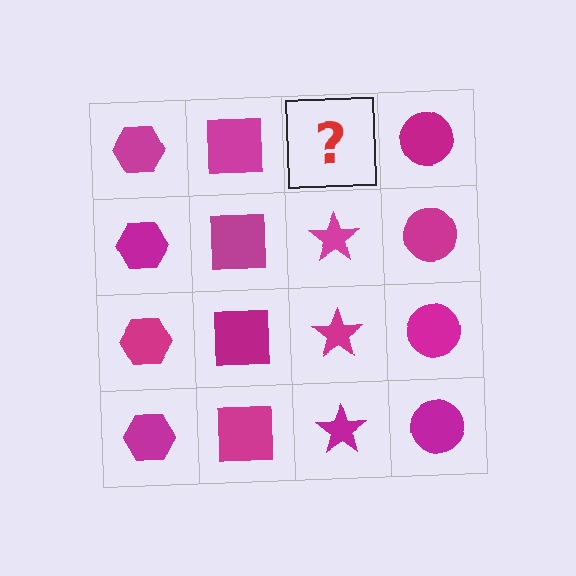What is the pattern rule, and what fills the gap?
The rule is that each column has a consistent shape. The gap should be filled with a magenta star.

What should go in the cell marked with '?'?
The missing cell should contain a magenta star.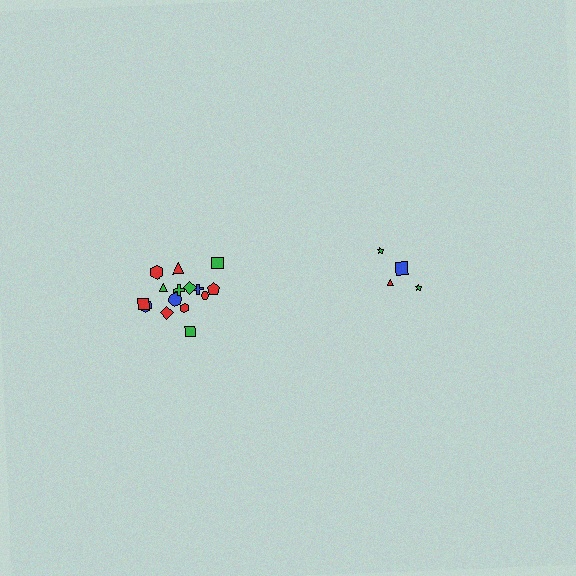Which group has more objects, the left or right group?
The left group.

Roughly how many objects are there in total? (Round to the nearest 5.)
Roughly 20 objects in total.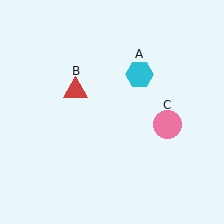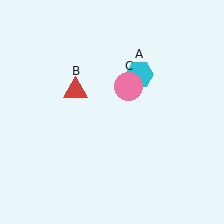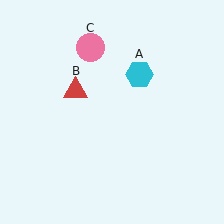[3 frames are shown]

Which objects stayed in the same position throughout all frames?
Cyan hexagon (object A) and red triangle (object B) remained stationary.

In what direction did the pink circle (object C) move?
The pink circle (object C) moved up and to the left.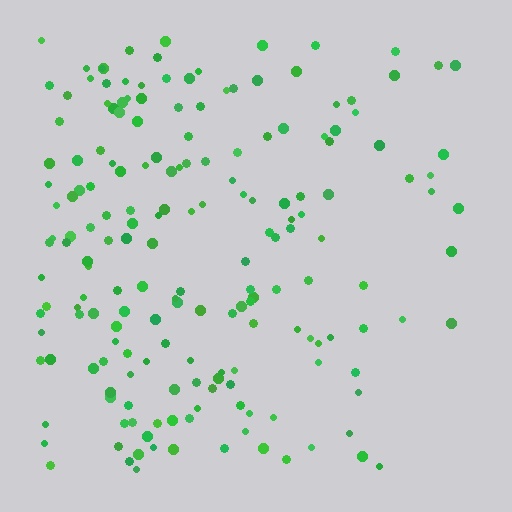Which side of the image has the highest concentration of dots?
The left.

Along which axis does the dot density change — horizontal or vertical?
Horizontal.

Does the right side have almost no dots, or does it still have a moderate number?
Still a moderate number, just noticeably fewer than the left.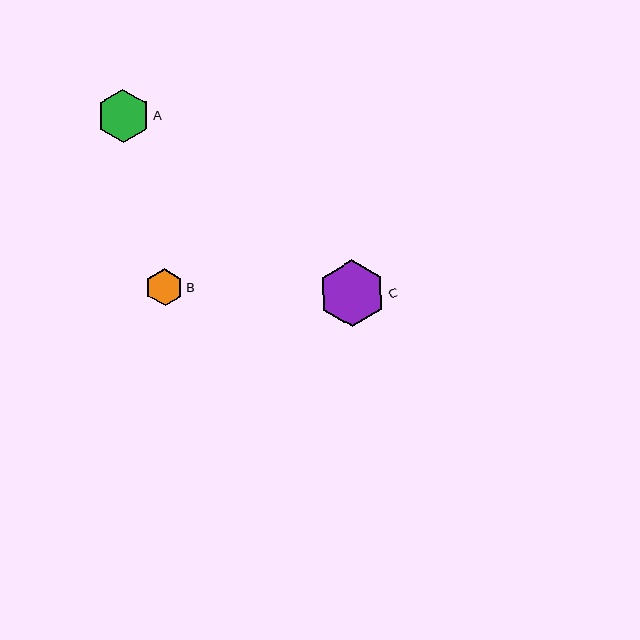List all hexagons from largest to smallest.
From largest to smallest: C, A, B.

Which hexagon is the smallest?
Hexagon B is the smallest with a size of approximately 37 pixels.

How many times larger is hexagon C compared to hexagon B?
Hexagon C is approximately 1.8 times the size of hexagon B.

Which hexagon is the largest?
Hexagon C is the largest with a size of approximately 67 pixels.